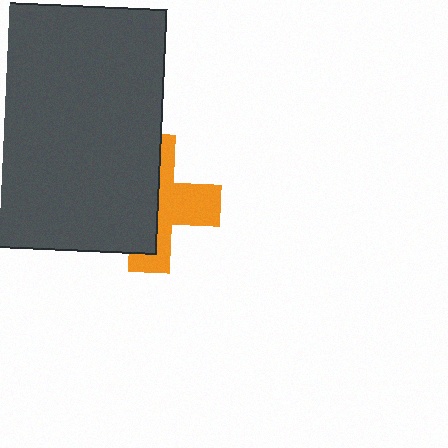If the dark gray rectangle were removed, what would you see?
You would see the complete orange cross.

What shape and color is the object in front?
The object in front is a dark gray rectangle.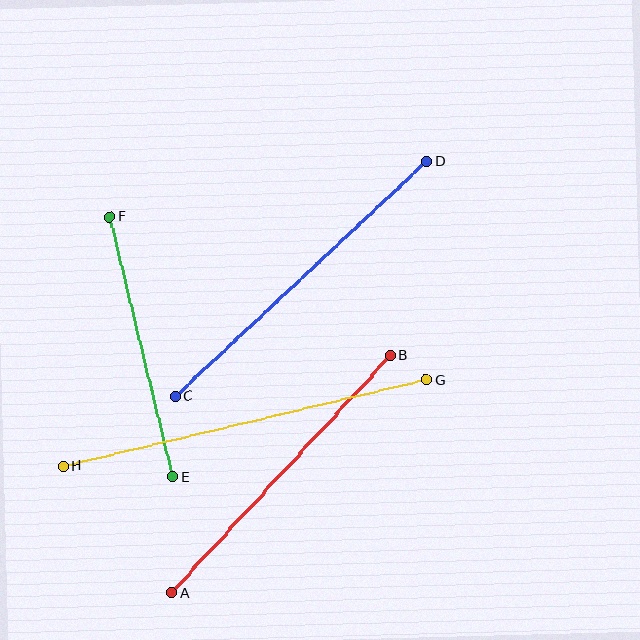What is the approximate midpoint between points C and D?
The midpoint is at approximately (301, 279) pixels.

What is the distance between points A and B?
The distance is approximately 322 pixels.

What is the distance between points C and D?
The distance is approximately 344 pixels.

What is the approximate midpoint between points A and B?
The midpoint is at approximately (281, 474) pixels.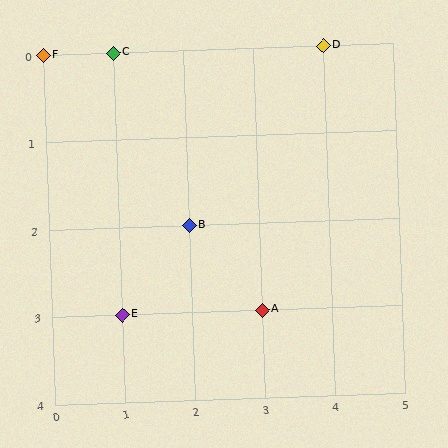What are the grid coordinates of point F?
Point F is at grid coordinates (0, 0).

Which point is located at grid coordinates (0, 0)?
Point F is at (0, 0).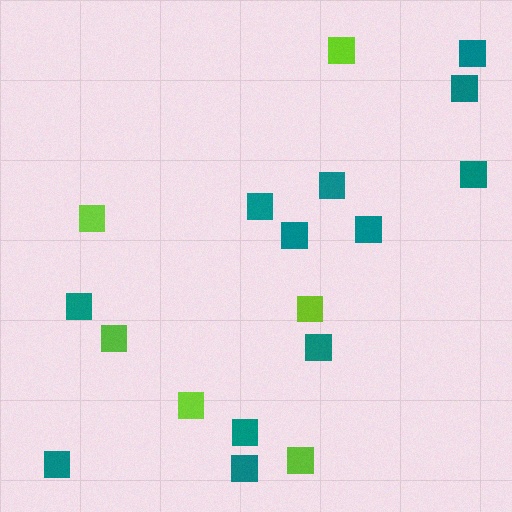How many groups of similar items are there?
There are 2 groups: one group of teal squares (12) and one group of lime squares (6).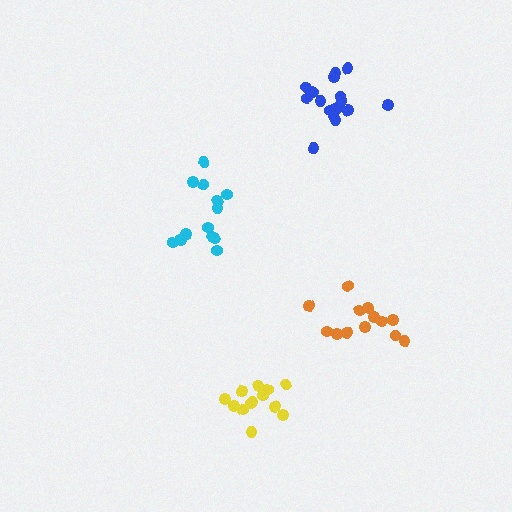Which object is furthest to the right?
The orange cluster is rightmost.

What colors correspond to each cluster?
The clusters are colored: cyan, orange, blue, yellow.